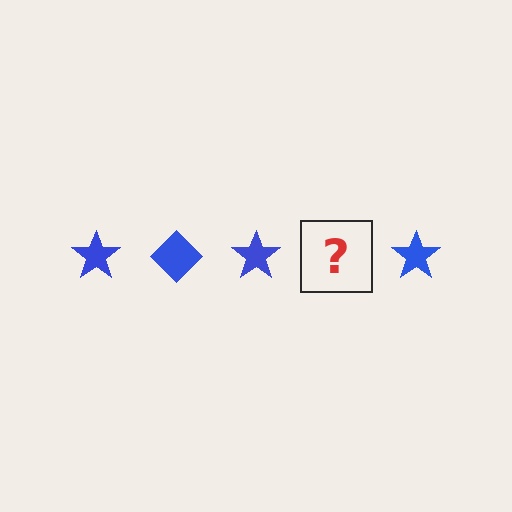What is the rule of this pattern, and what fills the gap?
The rule is that the pattern cycles through star, diamond shapes in blue. The gap should be filled with a blue diamond.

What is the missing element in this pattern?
The missing element is a blue diamond.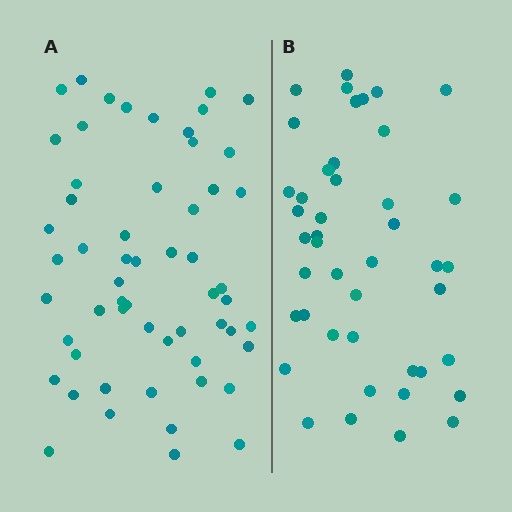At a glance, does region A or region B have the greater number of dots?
Region A (the left region) has more dots.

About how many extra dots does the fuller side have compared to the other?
Region A has approximately 15 more dots than region B.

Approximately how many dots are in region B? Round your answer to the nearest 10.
About 40 dots. (The exact count is 44, which rounds to 40.)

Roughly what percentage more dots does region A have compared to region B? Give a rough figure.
About 30% more.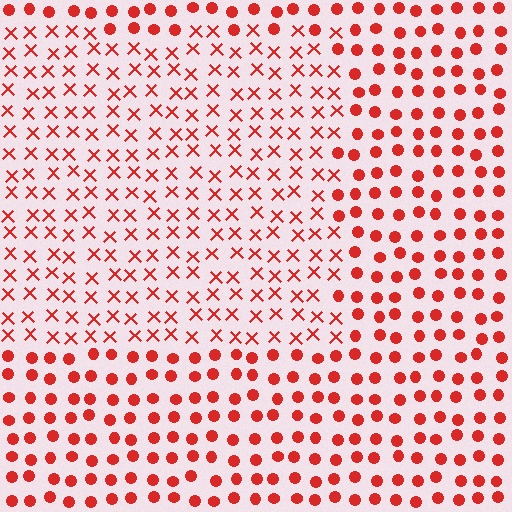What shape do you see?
I see a rectangle.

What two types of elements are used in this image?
The image uses X marks inside the rectangle region and circles outside it.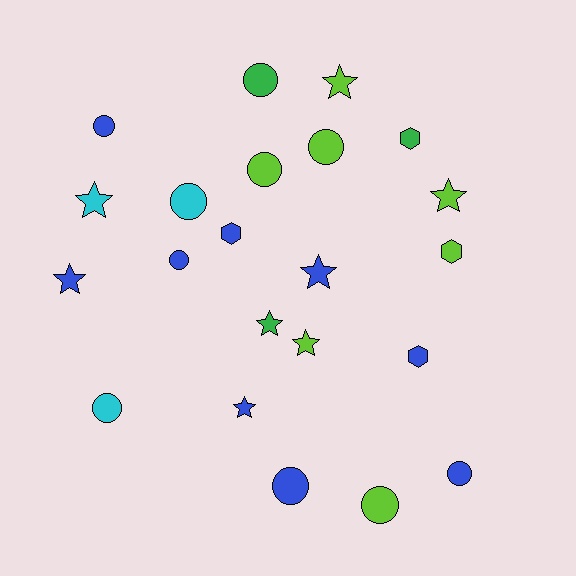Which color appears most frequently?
Blue, with 9 objects.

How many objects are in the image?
There are 22 objects.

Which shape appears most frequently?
Circle, with 10 objects.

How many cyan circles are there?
There are 2 cyan circles.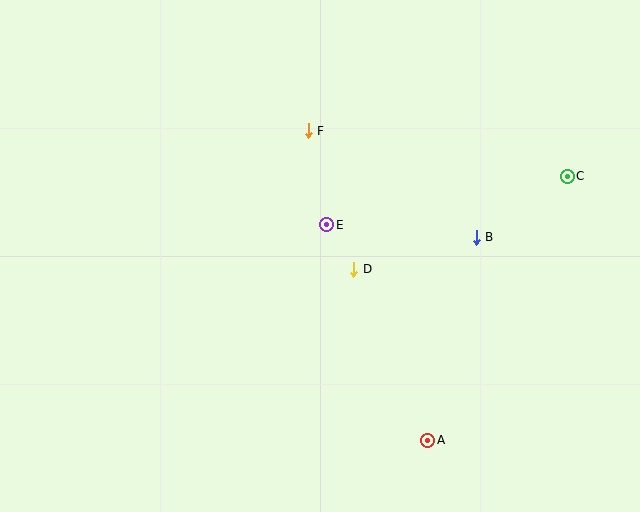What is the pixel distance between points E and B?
The distance between E and B is 150 pixels.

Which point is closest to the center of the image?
Point E at (327, 225) is closest to the center.